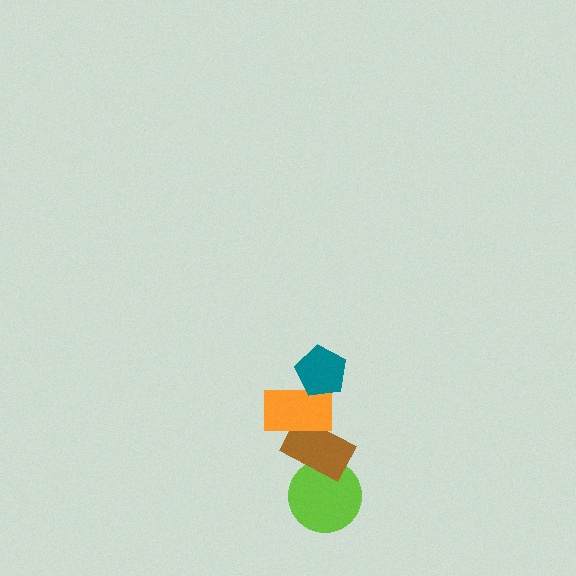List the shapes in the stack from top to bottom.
From top to bottom: the teal pentagon, the orange rectangle, the brown rectangle, the lime circle.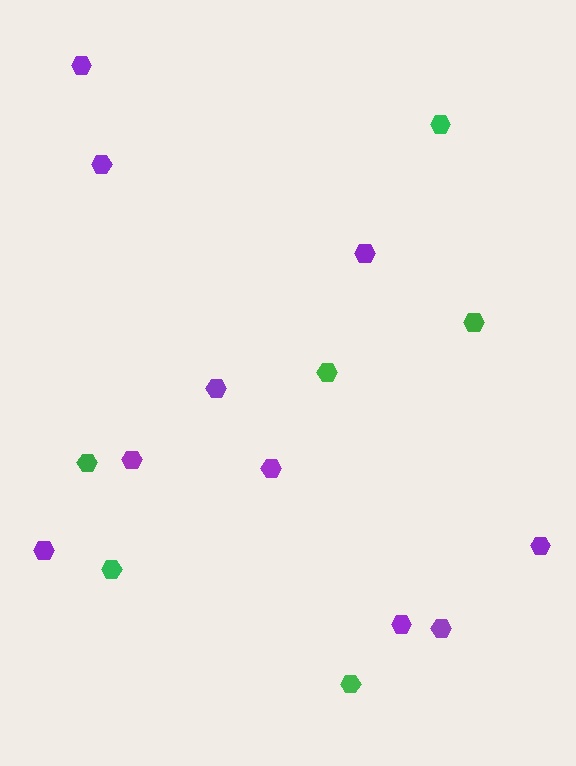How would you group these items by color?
There are 2 groups: one group of purple hexagons (10) and one group of green hexagons (6).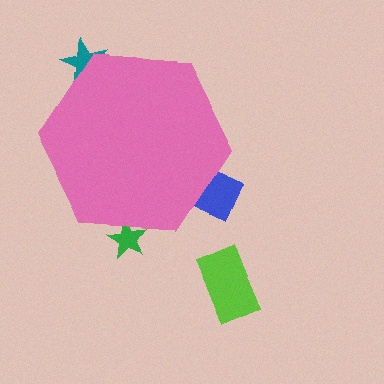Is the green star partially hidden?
Yes, the green star is partially hidden behind the pink hexagon.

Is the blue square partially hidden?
Yes, the blue square is partially hidden behind the pink hexagon.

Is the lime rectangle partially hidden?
No, the lime rectangle is fully visible.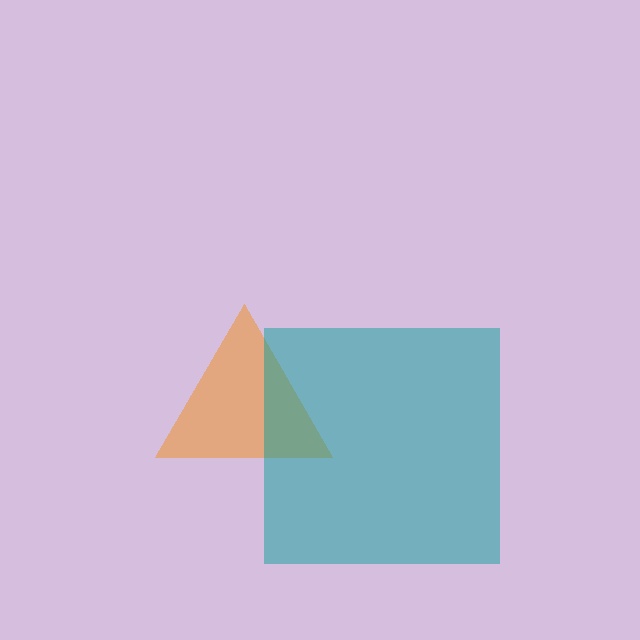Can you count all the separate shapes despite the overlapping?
Yes, there are 2 separate shapes.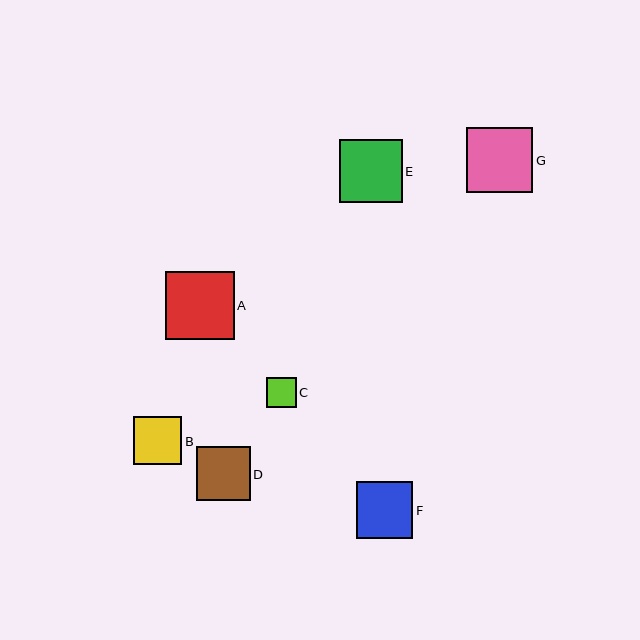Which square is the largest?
Square A is the largest with a size of approximately 69 pixels.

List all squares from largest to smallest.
From largest to smallest: A, G, E, F, D, B, C.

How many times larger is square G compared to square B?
Square G is approximately 1.4 times the size of square B.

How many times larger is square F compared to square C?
Square F is approximately 1.9 times the size of square C.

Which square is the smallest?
Square C is the smallest with a size of approximately 30 pixels.